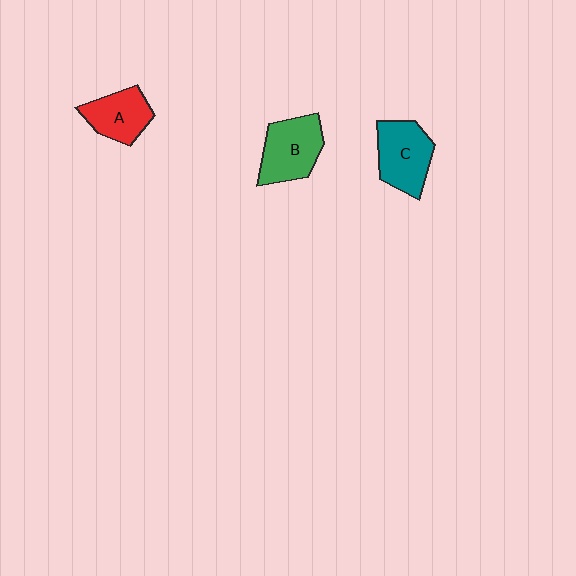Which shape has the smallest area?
Shape A (red).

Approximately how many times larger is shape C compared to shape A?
Approximately 1.2 times.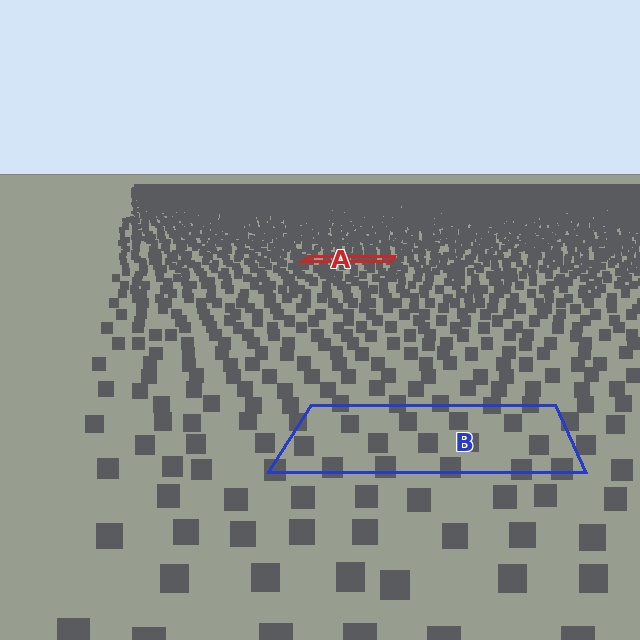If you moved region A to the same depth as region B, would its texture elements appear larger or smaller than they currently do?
They would appear larger. At a closer depth, the same texture elements are projected at a bigger on-screen size.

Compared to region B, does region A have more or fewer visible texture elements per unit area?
Region A has more texture elements per unit area — they are packed more densely because it is farther away.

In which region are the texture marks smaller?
The texture marks are smaller in region A, because it is farther away.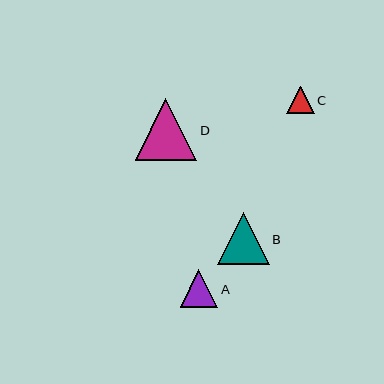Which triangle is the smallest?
Triangle C is the smallest with a size of approximately 27 pixels.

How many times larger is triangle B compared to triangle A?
Triangle B is approximately 1.4 times the size of triangle A.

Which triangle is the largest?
Triangle D is the largest with a size of approximately 62 pixels.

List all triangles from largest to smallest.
From largest to smallest: D, B, A, C.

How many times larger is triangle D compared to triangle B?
Triangle D is approximately 1.2 times the size of triangle B.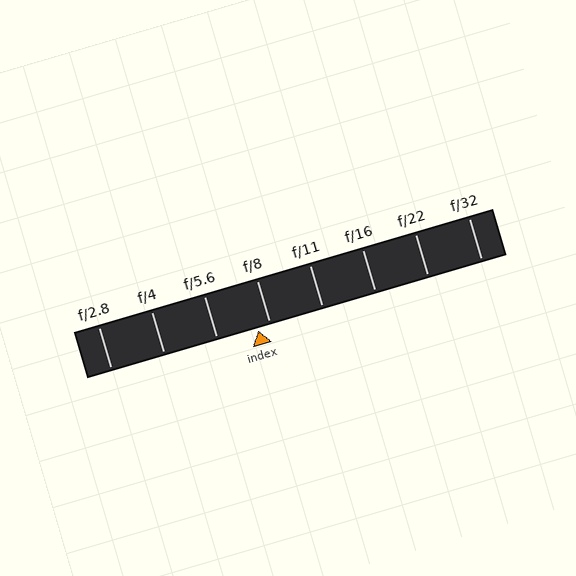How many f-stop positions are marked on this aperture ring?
There are 8 f-stop positions marked.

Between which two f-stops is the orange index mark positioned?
The index mark is between f/5.6 and f/8.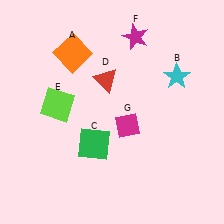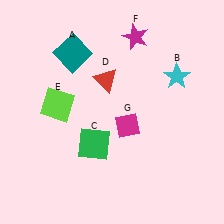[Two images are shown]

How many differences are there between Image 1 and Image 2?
There is 1 difference between the two images.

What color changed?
The square (A) changed from orange in Image 1 to teal in Image 2.